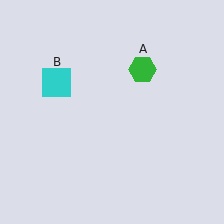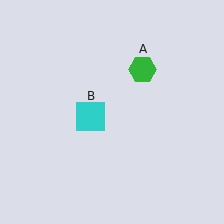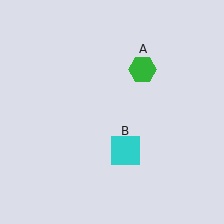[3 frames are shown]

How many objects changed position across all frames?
1 object changed position: cyan square (object B).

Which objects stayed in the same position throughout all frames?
Green hexagon (object A) remained stationary.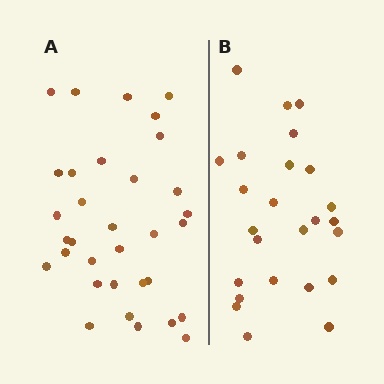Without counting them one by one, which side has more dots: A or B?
Region A (the left region) has more dots.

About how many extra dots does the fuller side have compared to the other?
Region A has roughly 8 or so more dots than region B.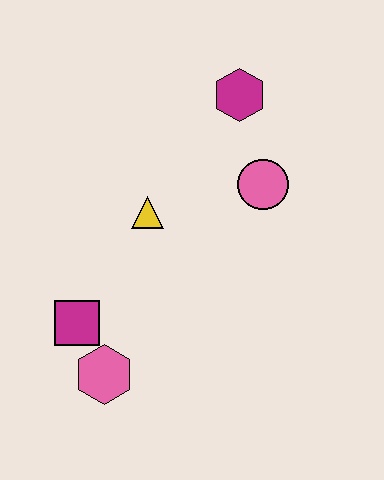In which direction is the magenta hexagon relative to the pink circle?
The magenta hexagon is above the pink circle.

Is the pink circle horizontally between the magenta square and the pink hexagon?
No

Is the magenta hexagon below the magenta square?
No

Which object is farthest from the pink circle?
The pink hexagon is farthest from the pink circle.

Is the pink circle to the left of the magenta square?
No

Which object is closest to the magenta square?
The pink hexagon is closest to the magenta square.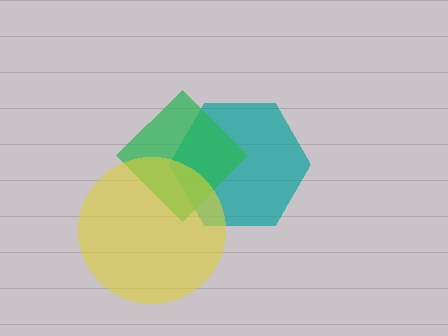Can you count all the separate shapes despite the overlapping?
Yes, there are 3 separate shapes.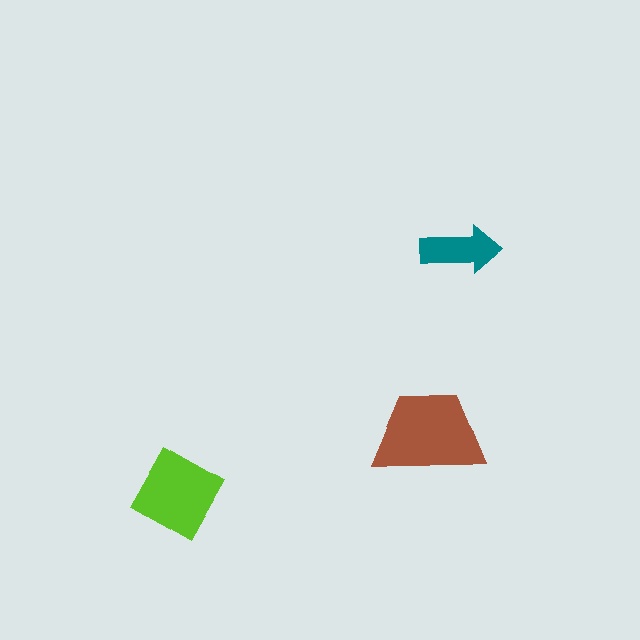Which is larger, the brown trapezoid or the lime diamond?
The brown trapezoid.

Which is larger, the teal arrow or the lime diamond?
The lime diamond.